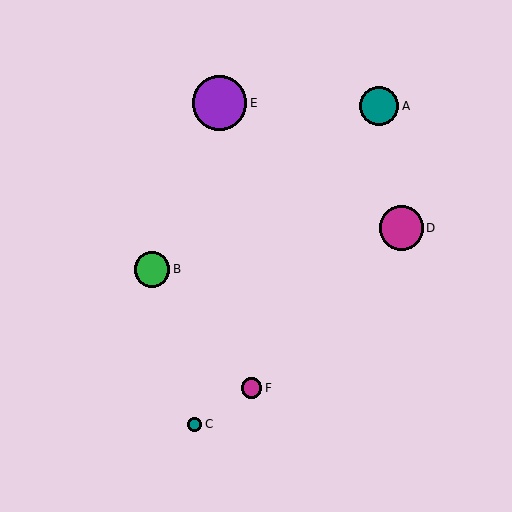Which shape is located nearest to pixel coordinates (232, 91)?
The purple circle (labeled E) at (220, 103) is nearest to that location.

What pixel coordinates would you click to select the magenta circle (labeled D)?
Click at (401, 228) to select the magenta circle D.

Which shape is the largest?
The purple circle (labeled E) is the largest.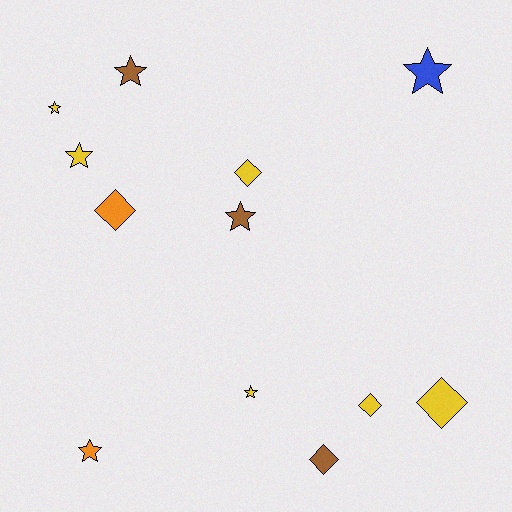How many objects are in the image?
There are 12 objects.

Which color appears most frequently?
Yellow, with 6 objects.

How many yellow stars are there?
There are 3 yellow stars.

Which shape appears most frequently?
Star, with 7 objects.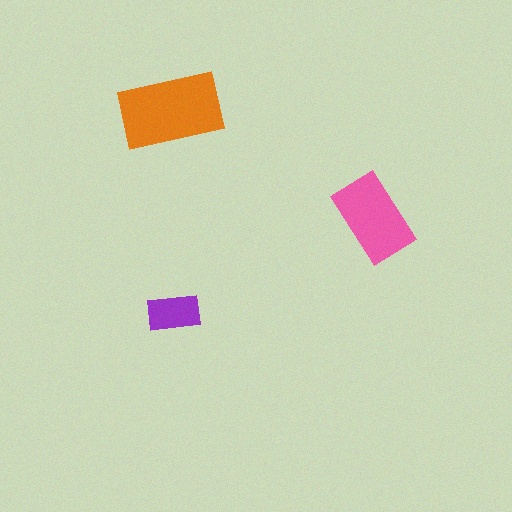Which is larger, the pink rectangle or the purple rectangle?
The pink one.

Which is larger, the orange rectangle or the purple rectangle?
The orange one.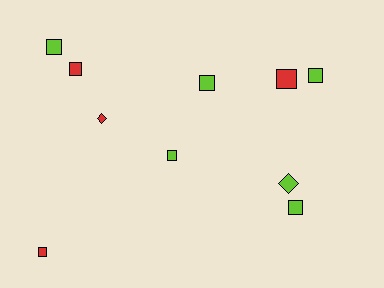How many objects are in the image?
There are 10 objects.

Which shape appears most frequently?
Square, with 8 objects.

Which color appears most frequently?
Lime, with 6 objects.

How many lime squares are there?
There are 5 lime squares.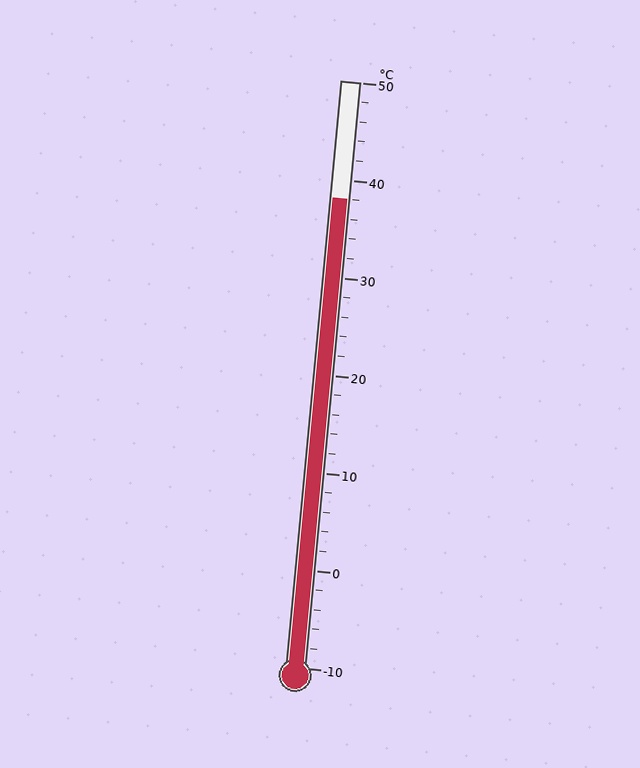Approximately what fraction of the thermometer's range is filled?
The thermometer is filled to approximately 80% of its range.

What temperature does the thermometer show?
The thermometer shows approximately 38°C.